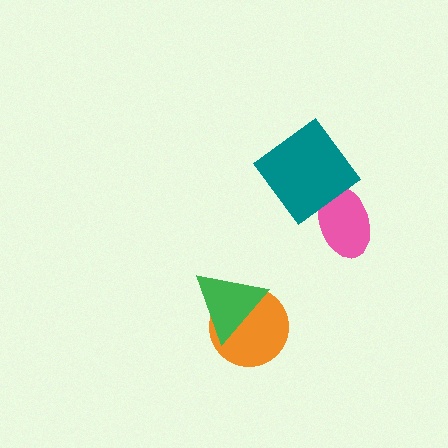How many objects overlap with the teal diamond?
1 object overlaps with the teal diamond.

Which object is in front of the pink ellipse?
The teal diamond is in front of the pink ellipse.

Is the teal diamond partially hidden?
No, no other shape covers it.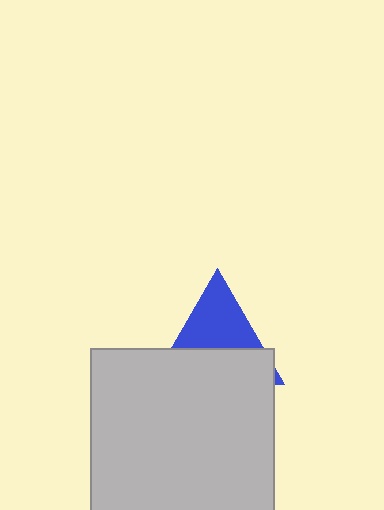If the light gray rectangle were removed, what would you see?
You would see the complete blue triangle.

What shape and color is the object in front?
The object in front is a light gray rectangle.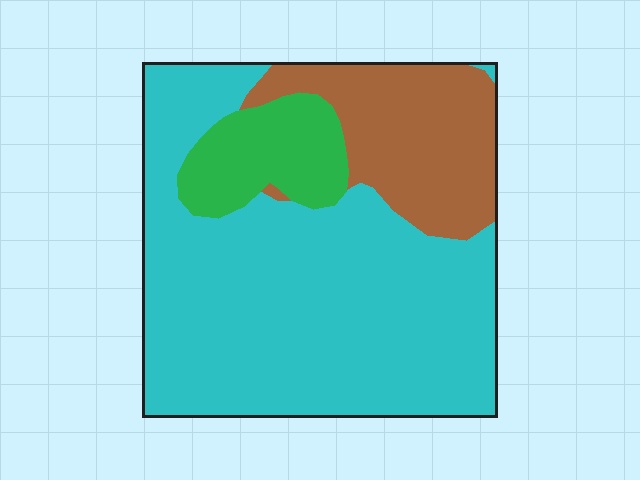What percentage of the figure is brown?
Brown takes up less than a quarter of the figure.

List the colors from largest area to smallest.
From largest to smallest: cyan, brown, green.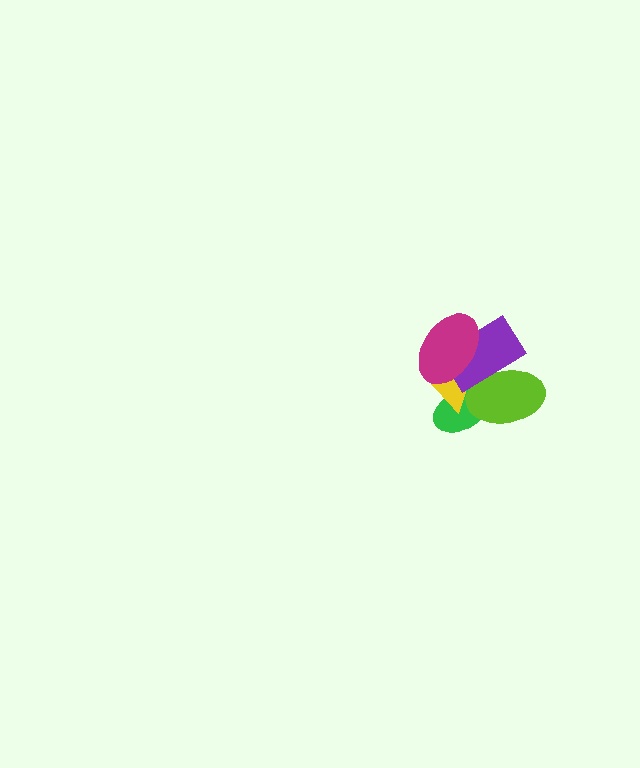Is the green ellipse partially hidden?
Yes, it is partially covered by another shape.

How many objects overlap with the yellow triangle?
5 objects overlap with the yellow triangle.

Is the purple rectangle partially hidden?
Yes, it is partially covered by another shape.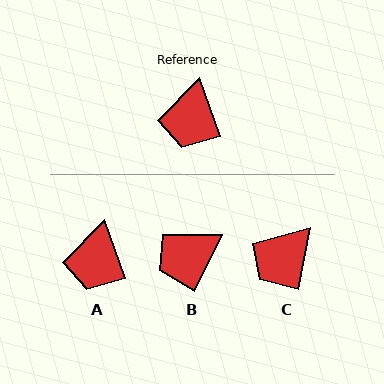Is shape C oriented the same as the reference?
No, it is off by about 30 degrees.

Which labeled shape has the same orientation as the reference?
A.